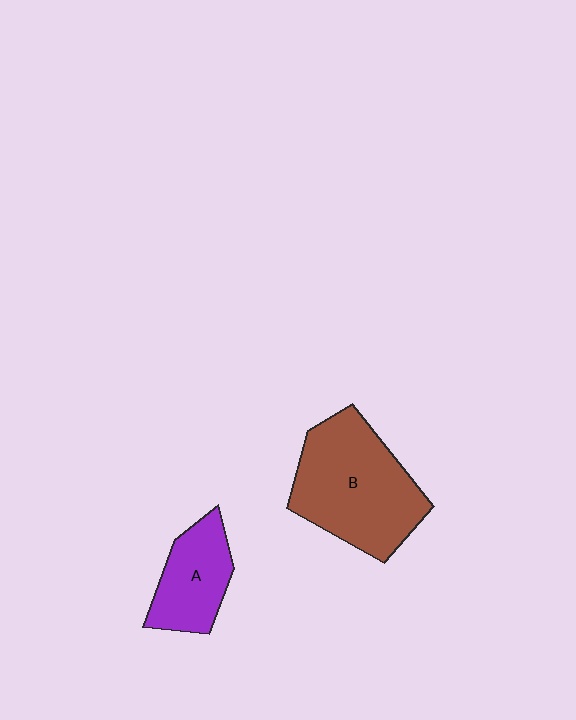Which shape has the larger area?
Shape B (brown).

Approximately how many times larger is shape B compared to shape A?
Approximately 1.9 times.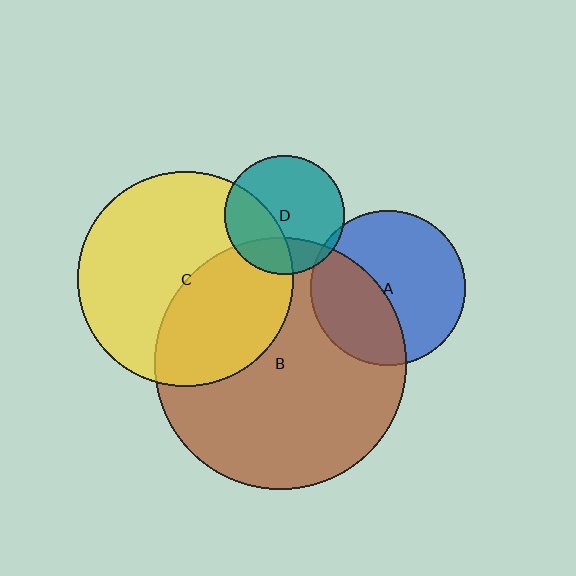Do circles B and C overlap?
Yes.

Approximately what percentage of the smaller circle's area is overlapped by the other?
Approximately 40%.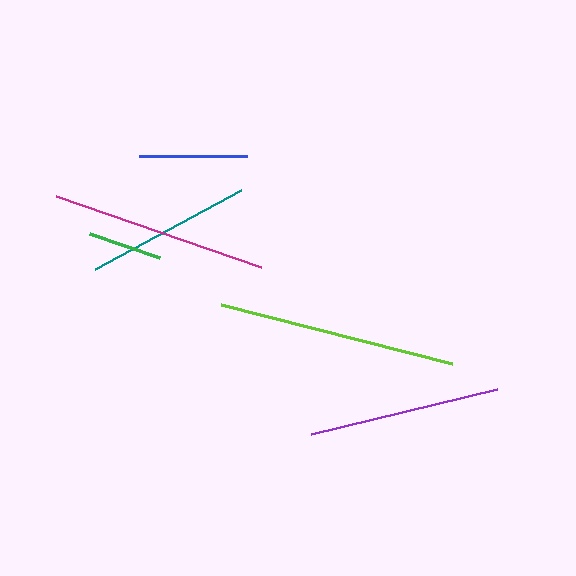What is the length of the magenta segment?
The magenta segment is approximately 217 pixels long.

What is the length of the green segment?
The green segment is approximately 74 pixels long.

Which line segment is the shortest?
The green line is the shortest at approximately 74 pixels.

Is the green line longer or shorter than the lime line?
The lime line is longer than the green line.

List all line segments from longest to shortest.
From longest to shortest: lime, magenta, purple, teal, blue, green.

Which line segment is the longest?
The lime line is the longest at approximately 238 pixels.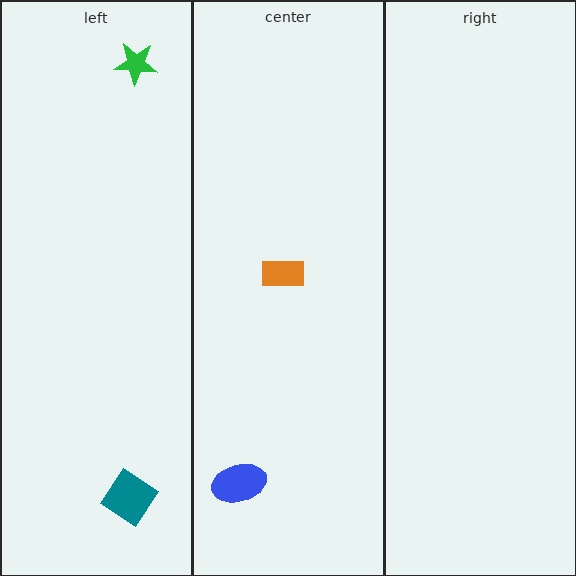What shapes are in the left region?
The teal diamond, the green star.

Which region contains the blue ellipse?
The center region.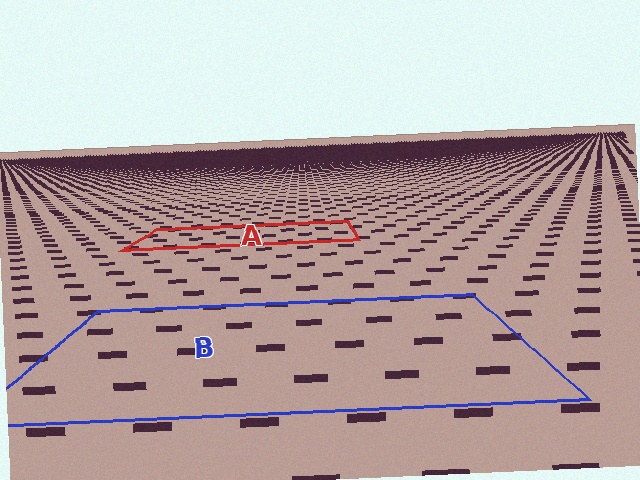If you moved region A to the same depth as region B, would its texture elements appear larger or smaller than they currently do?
They would appear larger. At a closer depth, the same texture elements are projected at a bigger on-screen size.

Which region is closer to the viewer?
Region B is closer. The texture elements there are larger and more spread out.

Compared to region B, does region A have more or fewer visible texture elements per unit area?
Region A has more texture elements per unit area — they are packed more densely because it is farther away.